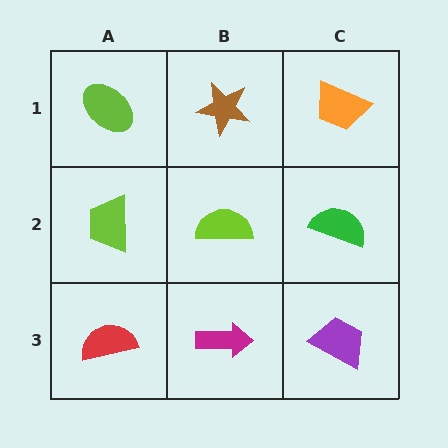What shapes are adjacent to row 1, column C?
A green semicircle (row 2, column C), a brown star (row 1, column B).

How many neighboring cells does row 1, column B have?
3.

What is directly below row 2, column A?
A red semicircle.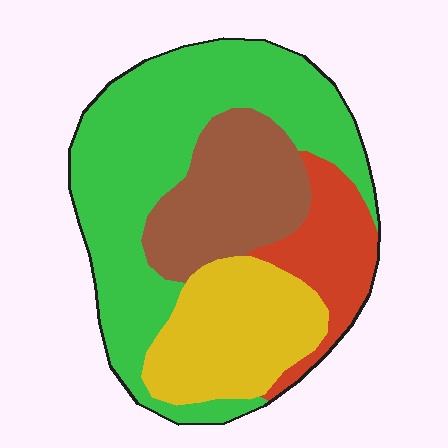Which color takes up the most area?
Green, at roughly 45%.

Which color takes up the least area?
Red, at roughly 15%.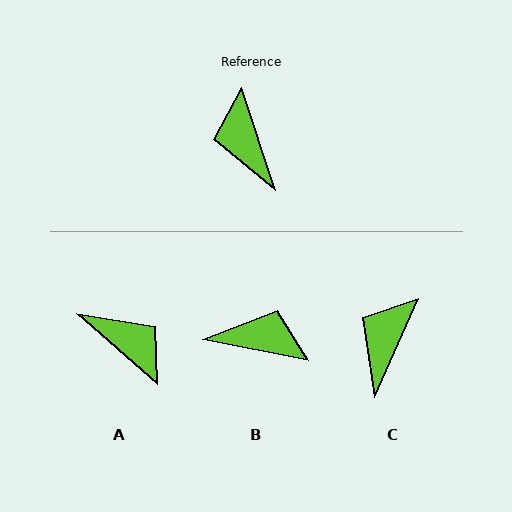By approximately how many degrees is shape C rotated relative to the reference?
Approximately 42 degrees clockwise.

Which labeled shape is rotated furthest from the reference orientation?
A, about 149 degrees away.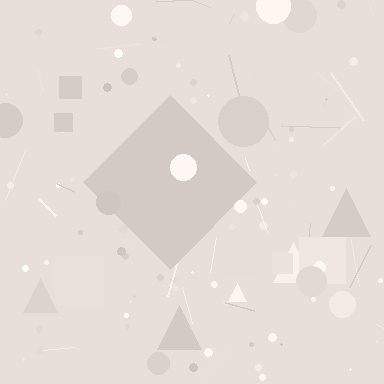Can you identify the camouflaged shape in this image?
The camouflaged shape is a diamond.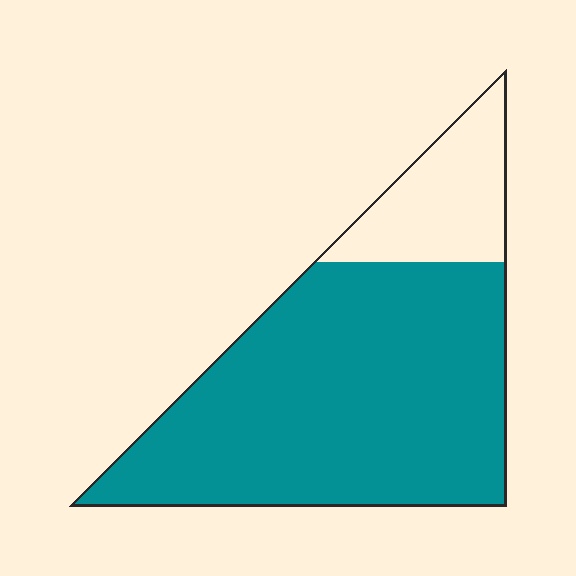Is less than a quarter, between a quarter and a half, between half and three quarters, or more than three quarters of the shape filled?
More than three quarters.